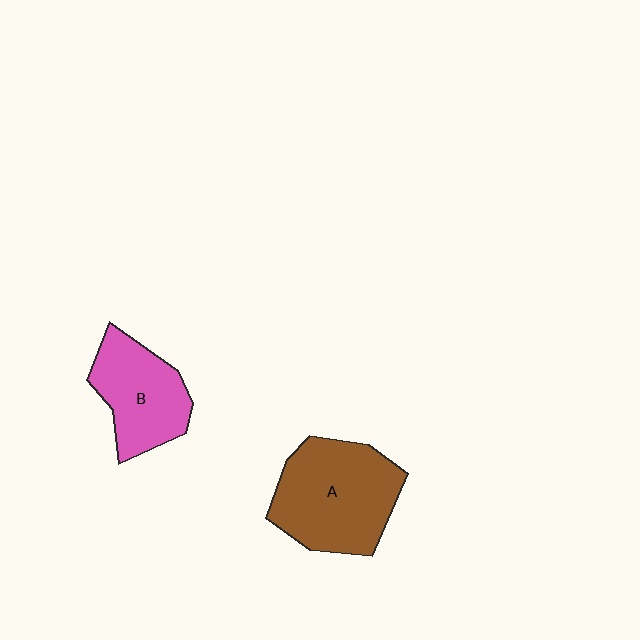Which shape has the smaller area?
Shape B (pink).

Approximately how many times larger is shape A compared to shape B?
Approximately 1.4 times.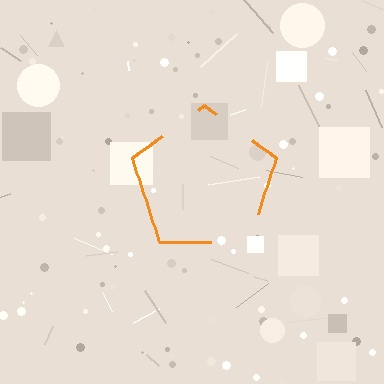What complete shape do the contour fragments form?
The contour fragments form a pentagon.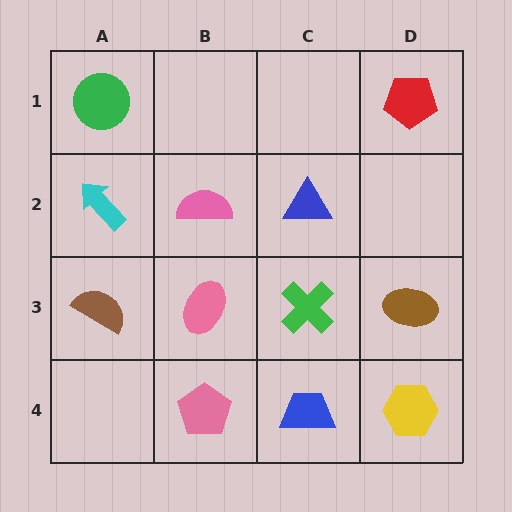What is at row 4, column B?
A pink pentagon.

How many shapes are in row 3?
4 shapes.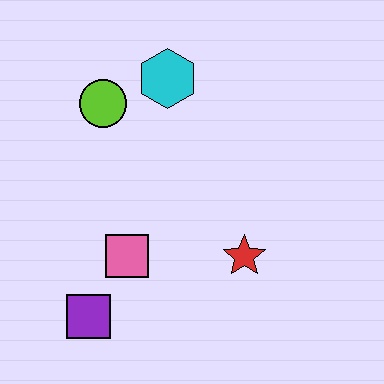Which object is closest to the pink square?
The purple square is closest to the pink square.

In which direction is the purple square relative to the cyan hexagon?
The purple square is below the cyan hexagon.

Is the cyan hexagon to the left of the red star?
Yes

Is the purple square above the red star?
No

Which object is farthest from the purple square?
The cyan hexagon is farthest from the purple square.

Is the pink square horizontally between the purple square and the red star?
Yes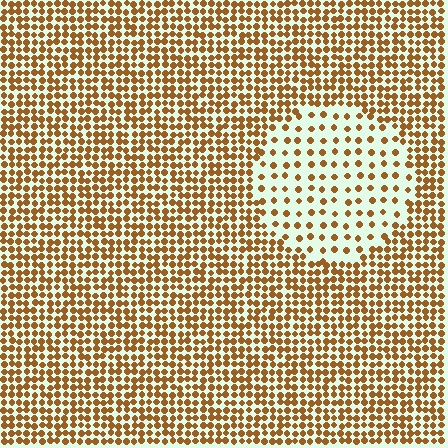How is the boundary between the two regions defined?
The boundary is defined by a change in element density (approximately 2.5x ratio). All elements are the same color, size, and shape.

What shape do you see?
I see a circle.